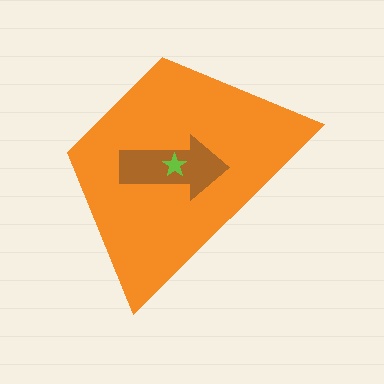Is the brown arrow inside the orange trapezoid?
Yes.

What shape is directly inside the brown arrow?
The lime star.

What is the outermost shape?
The orange trapezoid.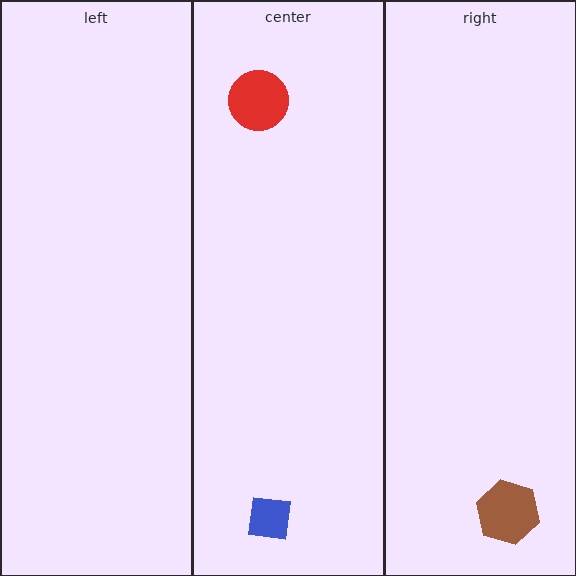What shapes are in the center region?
The blue square, the red circle.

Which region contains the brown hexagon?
The right region.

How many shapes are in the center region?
2.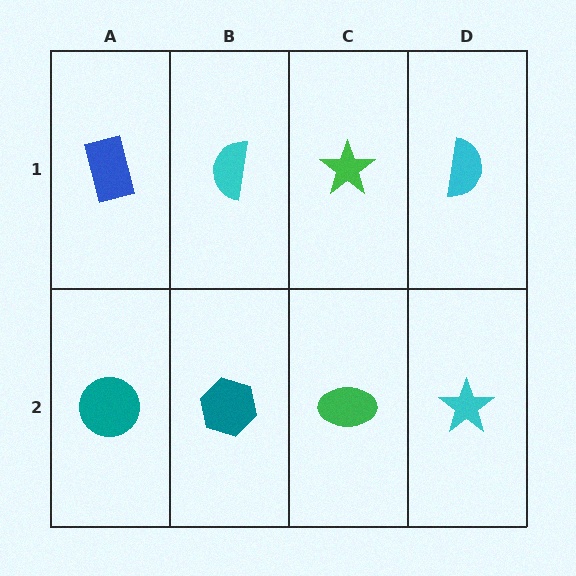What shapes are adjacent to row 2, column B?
A cyan semicircle (row 1, column B), a teal circle (row 2, column A), a green ellipse (row 2, column C).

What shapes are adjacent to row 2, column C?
A green star (row 1, column C), a teal hexagon (row 2, column B), a cyan star (row 2, column D).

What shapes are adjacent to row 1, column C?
A green ellipse (row 2, column C), a cyan semicircle (row 1, column B), a cyan semicircle (row 1, column D).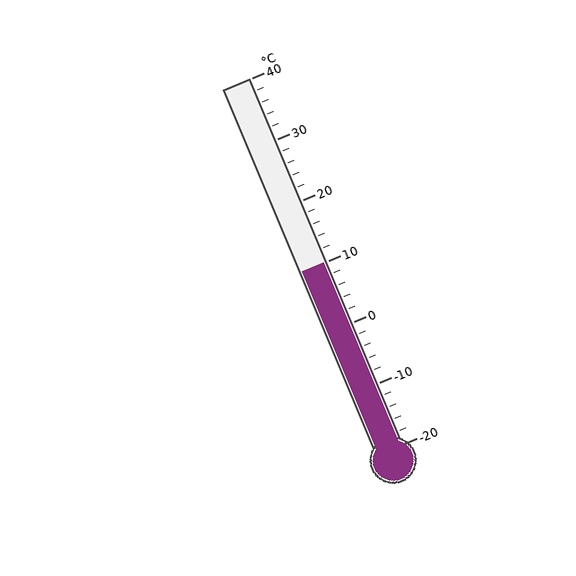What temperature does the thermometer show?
The thermometer shows approximately 10°C.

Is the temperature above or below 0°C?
The temperature is above 0°C.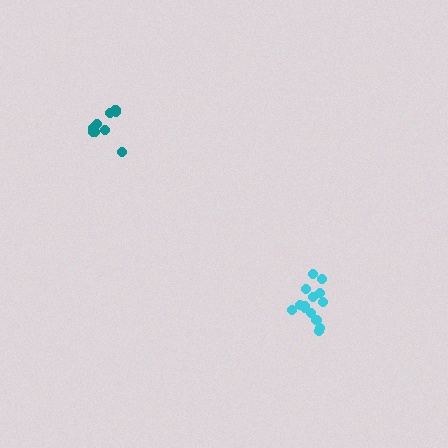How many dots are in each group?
Group 1: 9 dots, Group 2: 14 dots (23 total).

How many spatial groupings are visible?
There are 2 spatial groupings.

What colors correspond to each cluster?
The clusters are colored: teal, cyan.